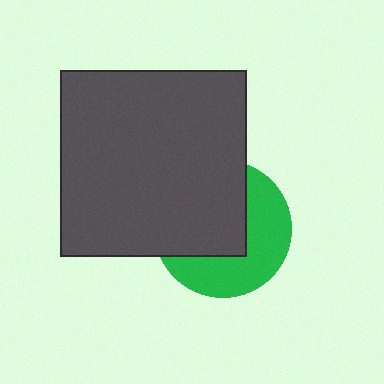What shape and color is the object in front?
The object in front is a dark gray square.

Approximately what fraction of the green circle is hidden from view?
Roughly 54% of the green circle is hidden behind the dark gray square.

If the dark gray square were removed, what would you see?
You would see the complete green circle.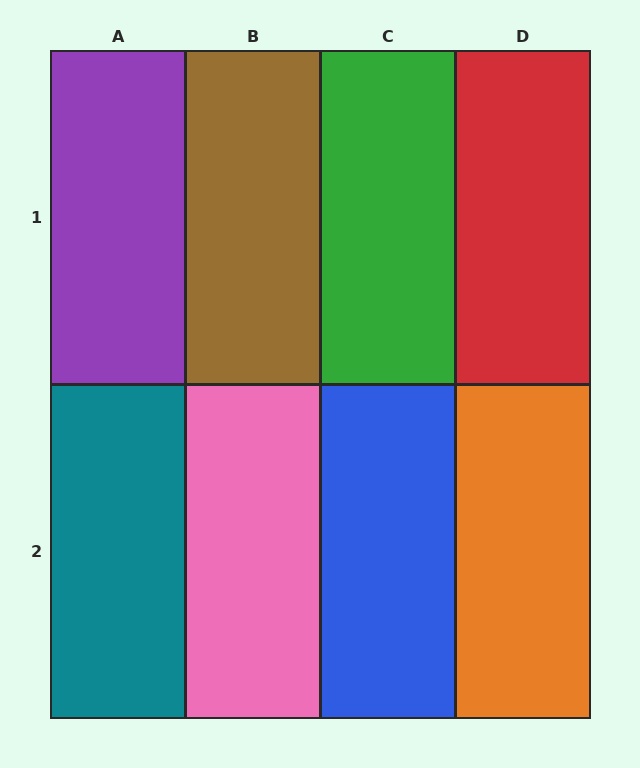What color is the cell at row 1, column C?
Green.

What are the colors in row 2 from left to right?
Teal, pink, blue, orange.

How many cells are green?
1 cell is green.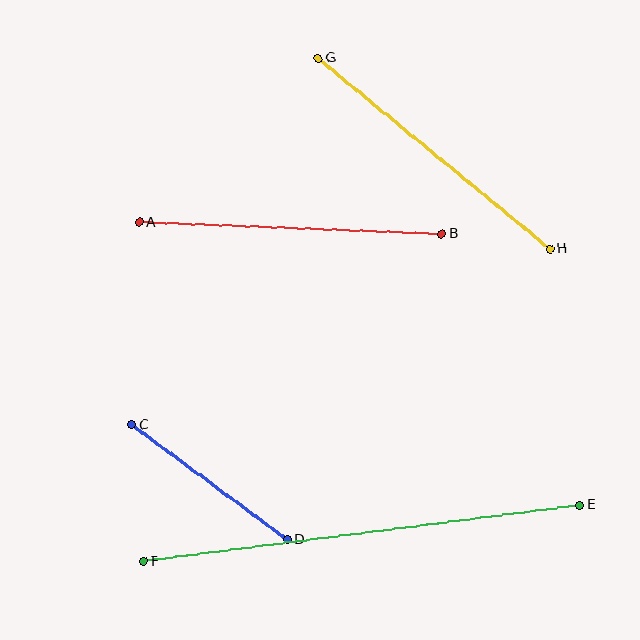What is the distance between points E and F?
The distance is approximately 440 pixels.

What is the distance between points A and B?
The distance is approximately 302 pixels.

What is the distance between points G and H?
The distance is approximately 300 pixels.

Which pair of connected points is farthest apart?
Points E and F are farthest apart.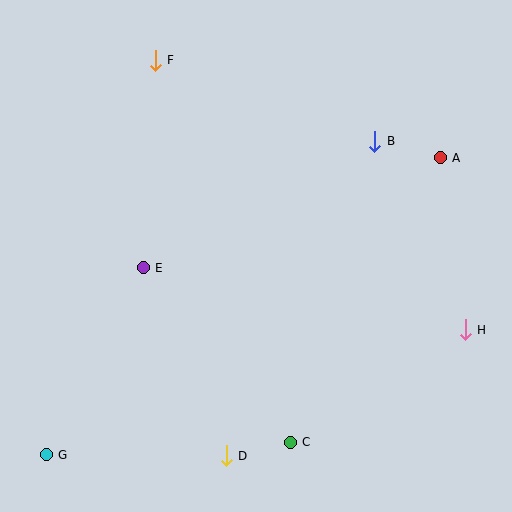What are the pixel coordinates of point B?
Point B is at (375, 142).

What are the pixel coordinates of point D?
Point D is at (226, 456).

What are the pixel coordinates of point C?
Point C is at (290, 442).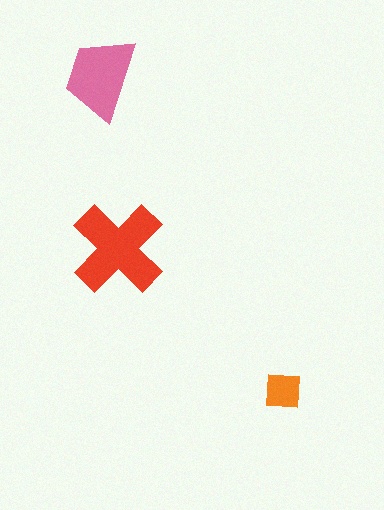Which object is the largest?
The red cross.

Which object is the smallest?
The orange square.